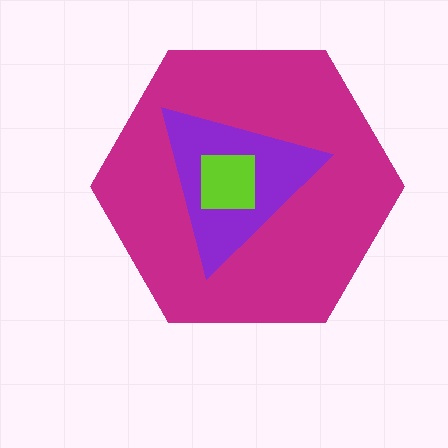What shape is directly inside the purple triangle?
The lime square.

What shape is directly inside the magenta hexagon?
The purple triangle.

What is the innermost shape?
The lime square.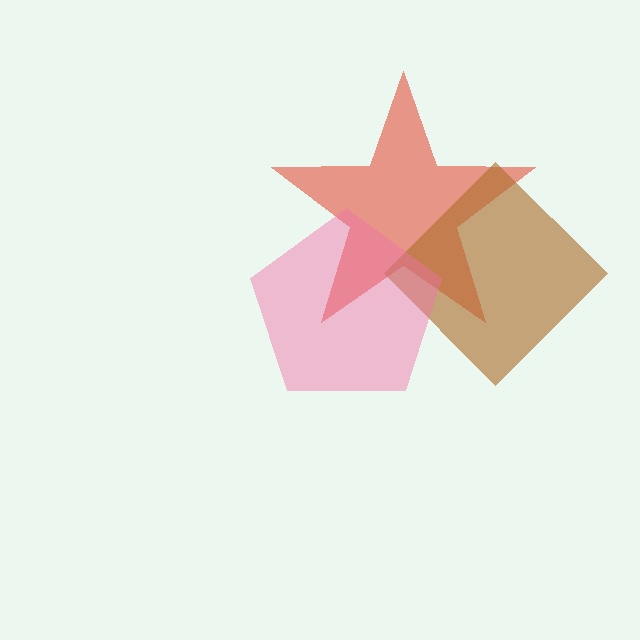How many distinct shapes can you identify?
There are 3 distinct shapes: a red star, a brown diamond, a pink pentagon.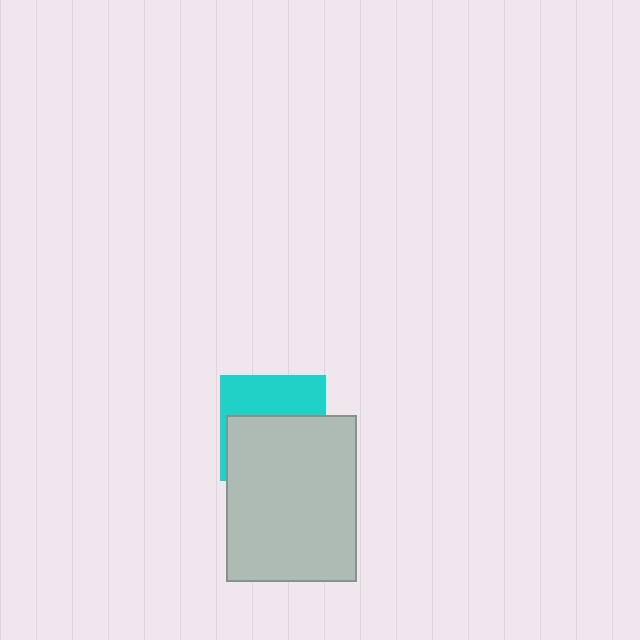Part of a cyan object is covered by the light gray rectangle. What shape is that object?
It is a square.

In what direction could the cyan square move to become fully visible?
The cyan square could move up. That would shift it out from behind the light gray rectangle entirely.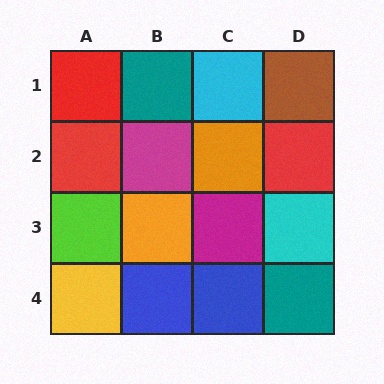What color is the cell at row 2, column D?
Red.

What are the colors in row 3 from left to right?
Lime, orange, magenta, cyan.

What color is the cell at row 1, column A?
Red.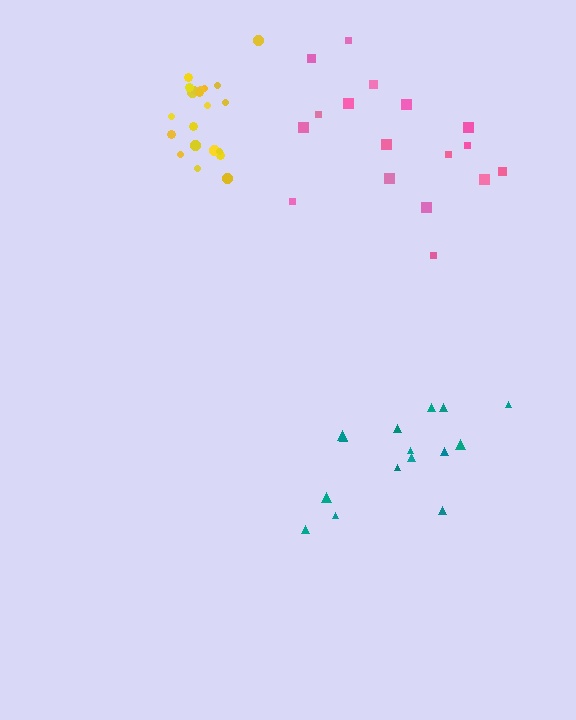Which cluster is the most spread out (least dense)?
Pink.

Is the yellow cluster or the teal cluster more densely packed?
Yellow.